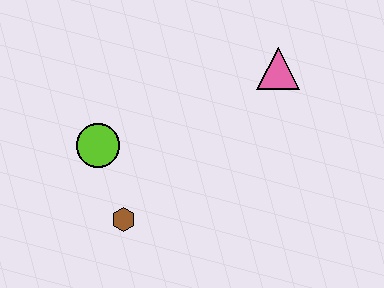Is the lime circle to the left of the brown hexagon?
Yes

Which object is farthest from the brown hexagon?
The pink triangle is farthest from the brown hexagon.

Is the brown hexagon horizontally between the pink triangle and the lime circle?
Yes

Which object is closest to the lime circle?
The brown hexagon is closest to the lime circle.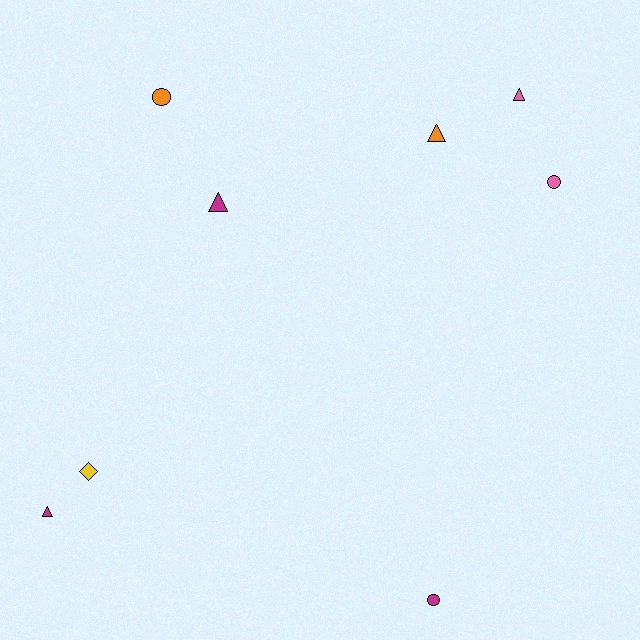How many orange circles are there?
There is 1 orange circle.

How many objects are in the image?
There are 8 objects.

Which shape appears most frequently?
Triangle, with 4 objects.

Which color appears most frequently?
Magenta, with 3 objects.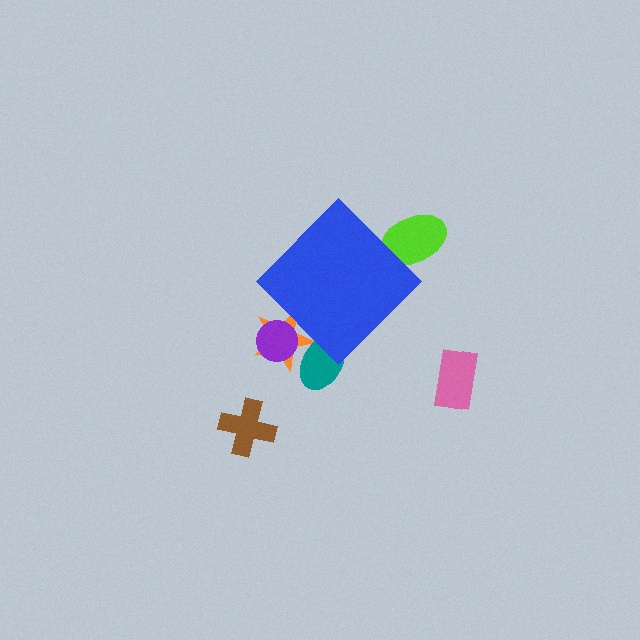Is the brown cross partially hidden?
No, the brown cross is fully visible.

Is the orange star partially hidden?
Yes, the orange star is partially hidden behind the blue diamond.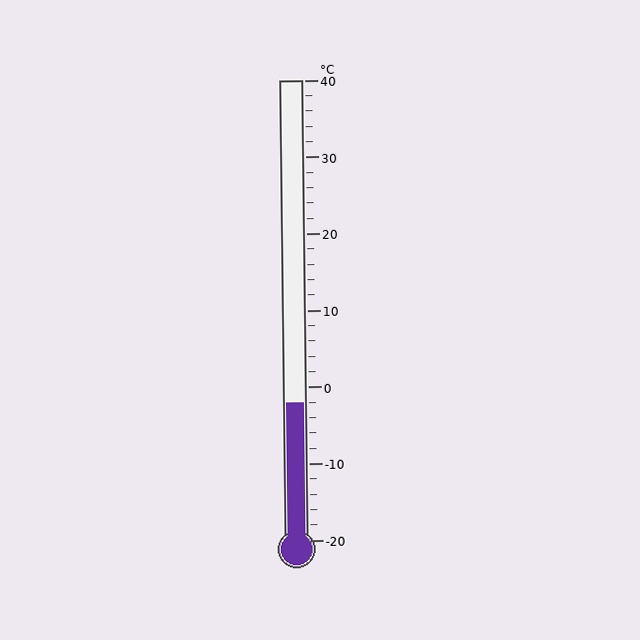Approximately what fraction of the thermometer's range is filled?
The thermometer is filled to approximately 30% of its range.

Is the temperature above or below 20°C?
The temperature is below 20°C.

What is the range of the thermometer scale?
The thermometer scale ranges from -20°C to 40°C.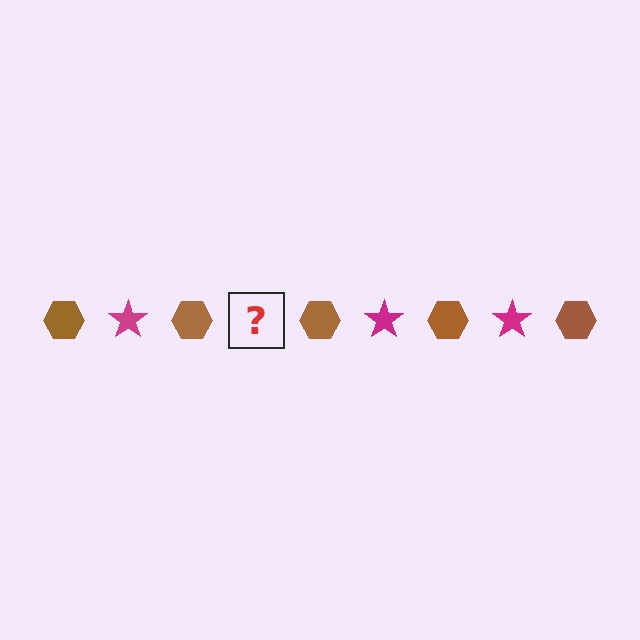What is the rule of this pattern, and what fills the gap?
The rule is that the pattern alternates between brown hexagon and magenta star. The gap should be filled with a magenta star.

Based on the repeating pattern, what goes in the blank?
The blank should be a magenta star.